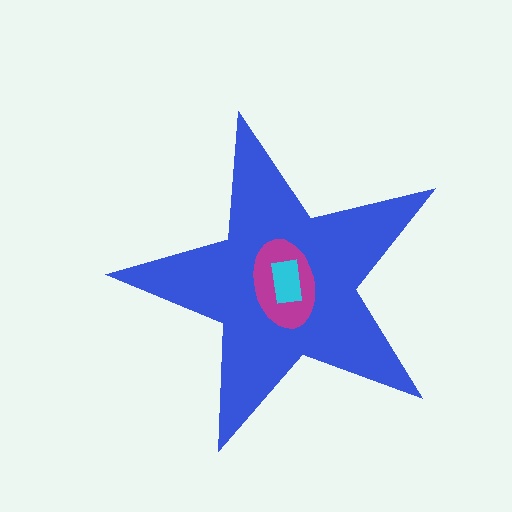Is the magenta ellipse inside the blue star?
Yes.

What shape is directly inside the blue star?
The magenta ellipse.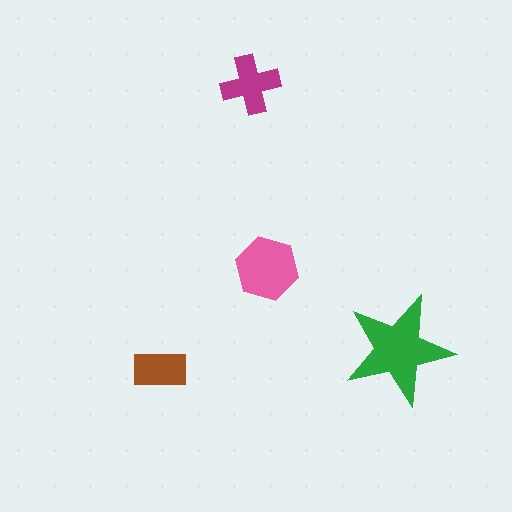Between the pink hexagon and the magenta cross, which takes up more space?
The pink hexagon.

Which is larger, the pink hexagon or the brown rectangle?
The pink hexagon.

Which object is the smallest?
The brown rectangle.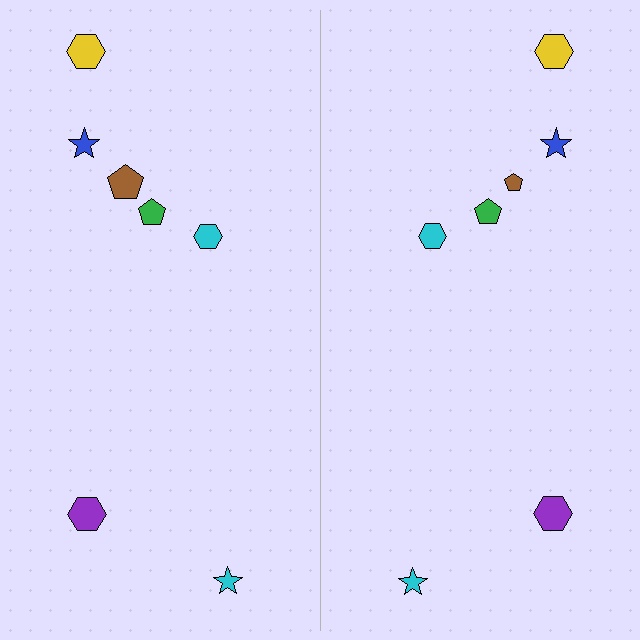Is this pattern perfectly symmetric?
No, the pattern is not perfectly symmetric. The brown pentagon on the right side has a different size than its mirror counterpart.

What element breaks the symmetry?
The brown pentagon on the right side has a different size than its mirror counterpart.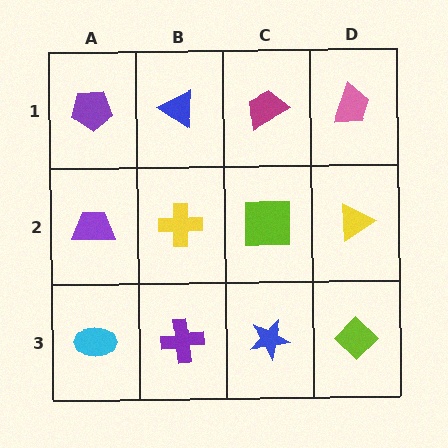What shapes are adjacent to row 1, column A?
A purple trapezoid (row 2, column A), a blue triangle (row 1, column B).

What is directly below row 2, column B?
A purple cross.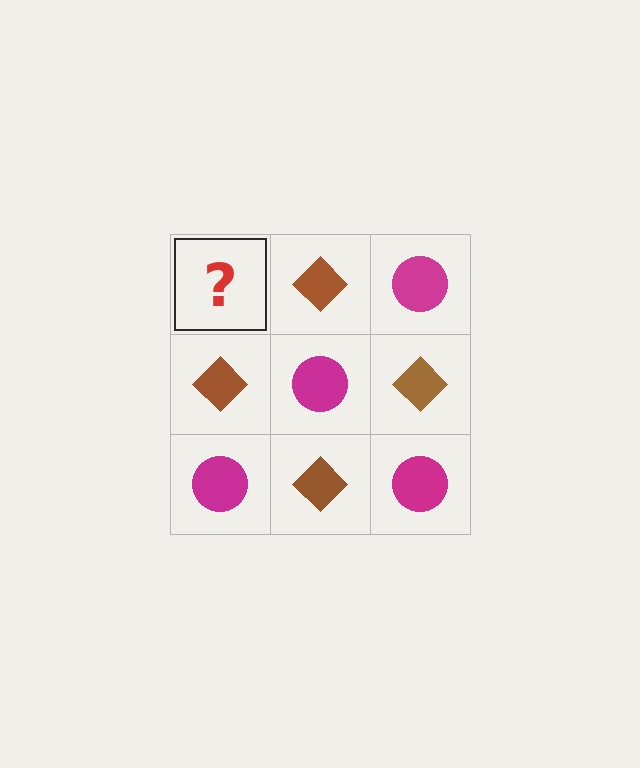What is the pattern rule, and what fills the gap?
The rule is that it alternates magenta circle and brown diamond in a checkerboard pattern. The gap should be filled with a magenta circle.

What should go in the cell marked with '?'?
The missing cell should contain a magenta circle.